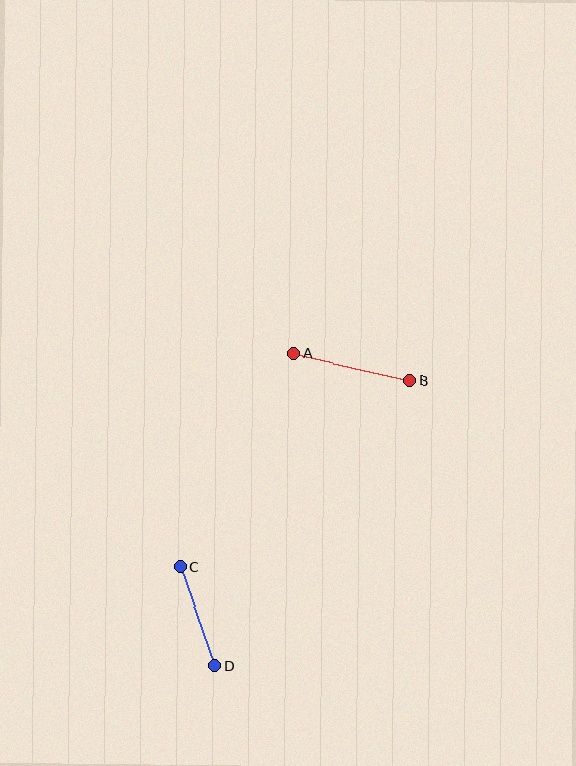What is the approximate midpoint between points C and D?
The midpoint is at approximately (197, 616) pixels.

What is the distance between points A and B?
The distance is approximately 119 pixels.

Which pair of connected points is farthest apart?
Points A and B are farthest apart.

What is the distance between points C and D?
The distance is approximately 105 pixels.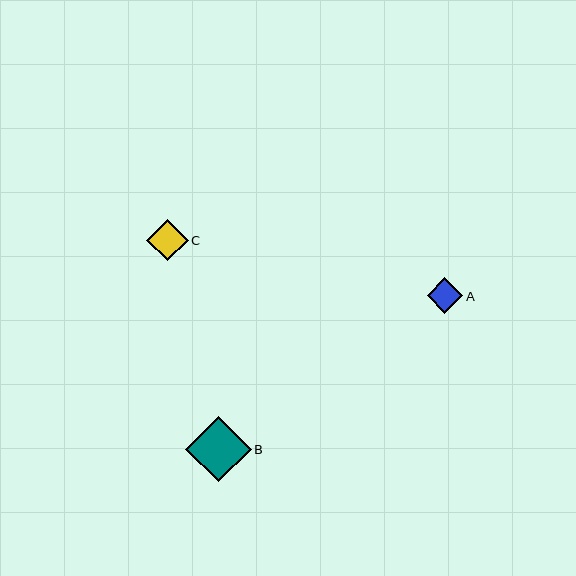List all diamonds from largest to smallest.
From largest to smallest: B, C, A.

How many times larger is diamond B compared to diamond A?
Diamond B is approximately 1.9 times the size of diamond A.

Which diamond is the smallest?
Diamond A is the smallest with a size of approximately 35 pixels.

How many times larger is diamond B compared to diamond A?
Diamond B is approximately 1.9 times the size of diamond A.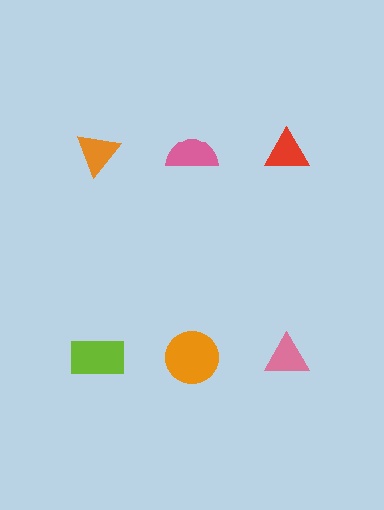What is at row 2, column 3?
A pink triangle.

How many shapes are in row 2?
3 shapes.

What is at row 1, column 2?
A pink semicircle.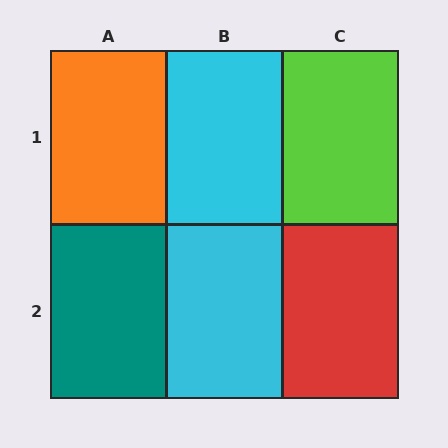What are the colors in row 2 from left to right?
Teal, cyan, red.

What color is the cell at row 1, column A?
Orange.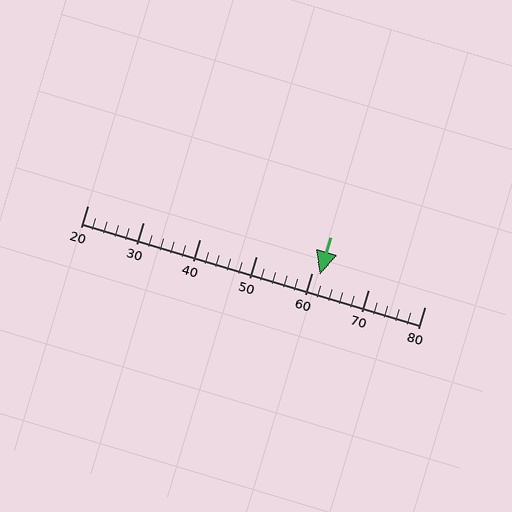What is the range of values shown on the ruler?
The ruler shows values from 20 to 80.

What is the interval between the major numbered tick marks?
The major tick marks are spaced 10 units apart.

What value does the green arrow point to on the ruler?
The green arrow points to approximately 61.